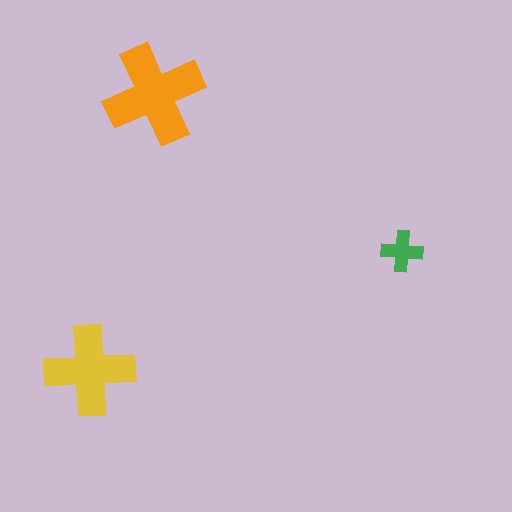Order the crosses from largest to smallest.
the orange one, the yellow one, the green one.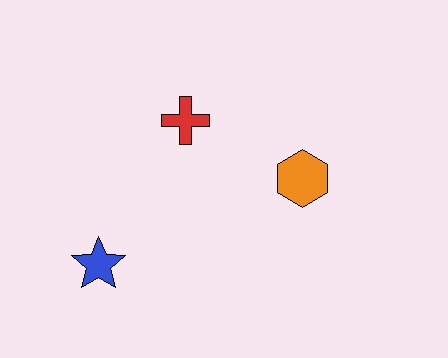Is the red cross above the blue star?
Yes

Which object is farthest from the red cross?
The blue star is farthest from the red cross.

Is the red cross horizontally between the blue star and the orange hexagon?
Yes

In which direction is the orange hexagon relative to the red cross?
The orange hexagon is to the right of the red cross.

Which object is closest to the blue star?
The red cross is closest to the blue star.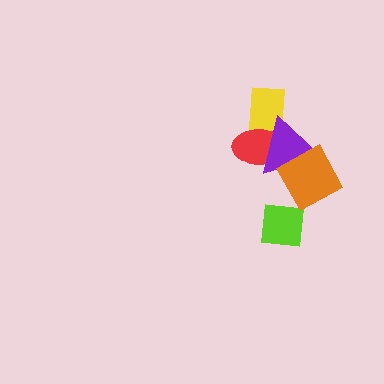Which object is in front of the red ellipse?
The purple triangle is in front of the red ellipse.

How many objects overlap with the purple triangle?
3 objects overlap with the purple triangle.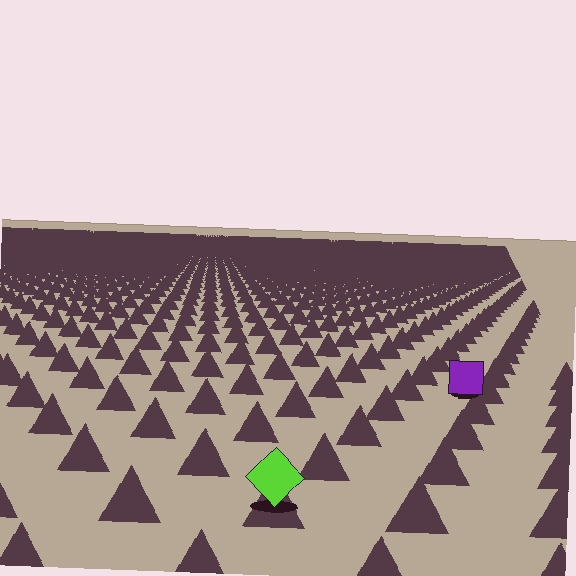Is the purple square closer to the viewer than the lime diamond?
No. The lime diamond is closer — you can tell from the texture gradient: the ground texture is coarser near it.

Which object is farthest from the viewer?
The purple square is farthest from the viewer. It appears smaller and the ground texture around it is denser.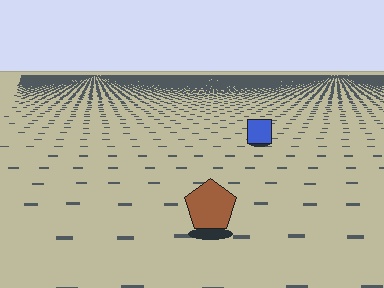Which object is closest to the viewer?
The brown pentagon is closest. The texture marks near it are larger and more spread out.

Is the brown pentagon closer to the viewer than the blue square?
Yes. The brown pentagon is closer — you can tell from the texture gradient: the ground texture is coarser near it.